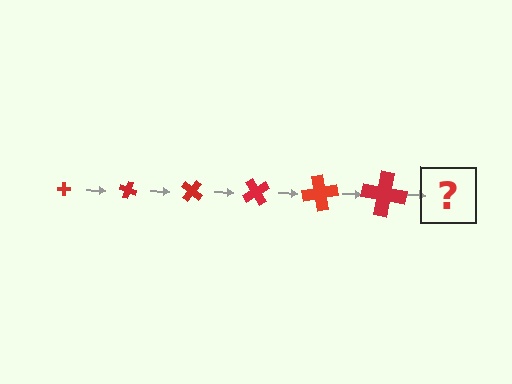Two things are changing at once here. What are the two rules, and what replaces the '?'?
The two rules are that the cross grows larger each step and it rotates 20 degrees each step. The '?' should be a cross, larger than the previous one and rotated 120 degrees from the start.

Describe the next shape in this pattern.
It should be a cross, larger than the previous one and rotated 120 degrees from the start.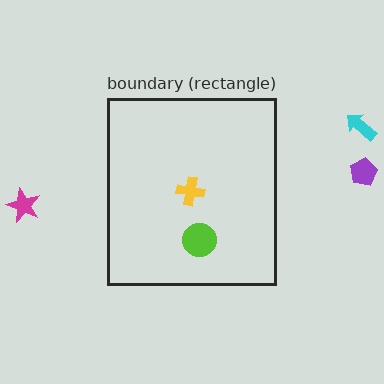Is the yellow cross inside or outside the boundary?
Inside.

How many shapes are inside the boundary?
2 inside, 3 outside.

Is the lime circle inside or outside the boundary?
Inside.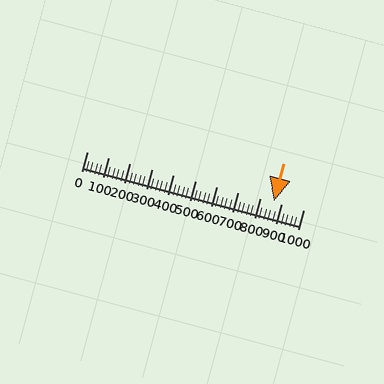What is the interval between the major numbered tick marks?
The major tick marks are spaced 100 units apart.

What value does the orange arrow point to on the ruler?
The orange arrow points to approximately 863.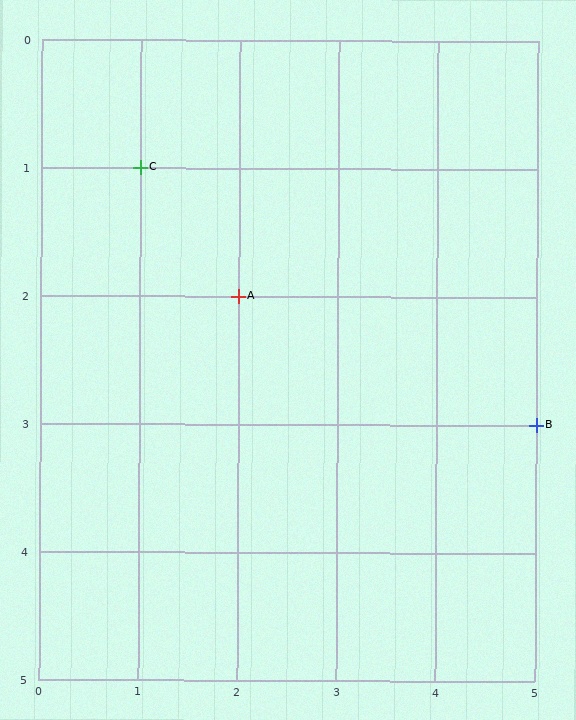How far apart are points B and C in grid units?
Points B and C are 4 columns and 2 rows apart (about 4.5 grid units diagonally).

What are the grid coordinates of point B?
Point B is at grid coordinates (5, 3).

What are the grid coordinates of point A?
Point A is at grid coordinates (2, 2).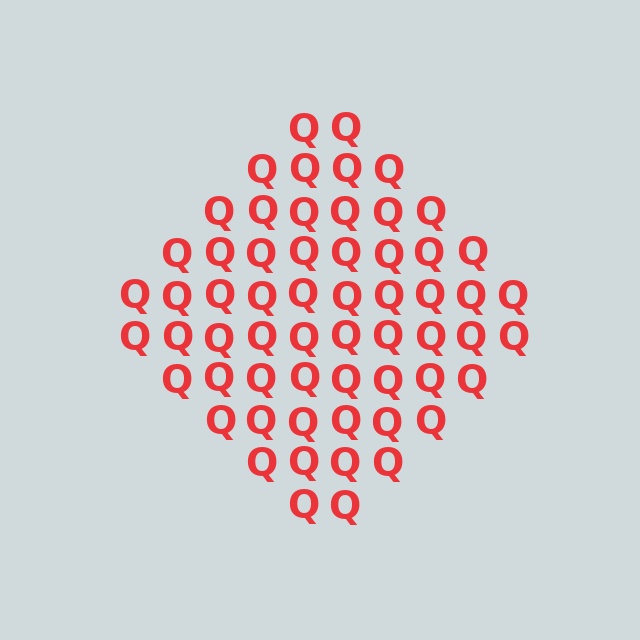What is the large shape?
The large shape is a diamond.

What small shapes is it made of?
It is made of small letter Q's.